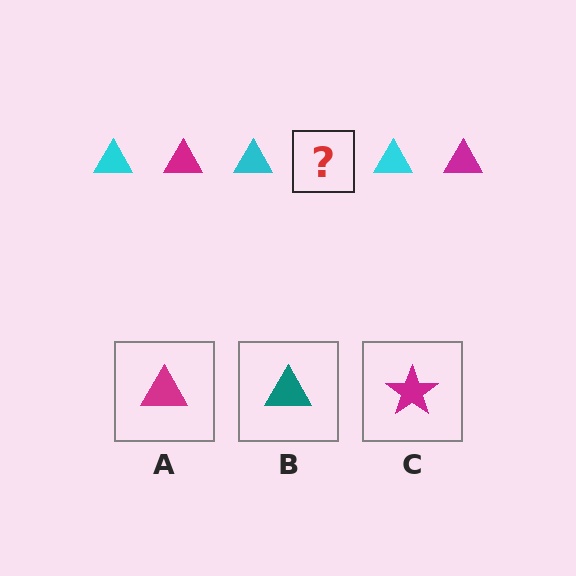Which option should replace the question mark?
Option A.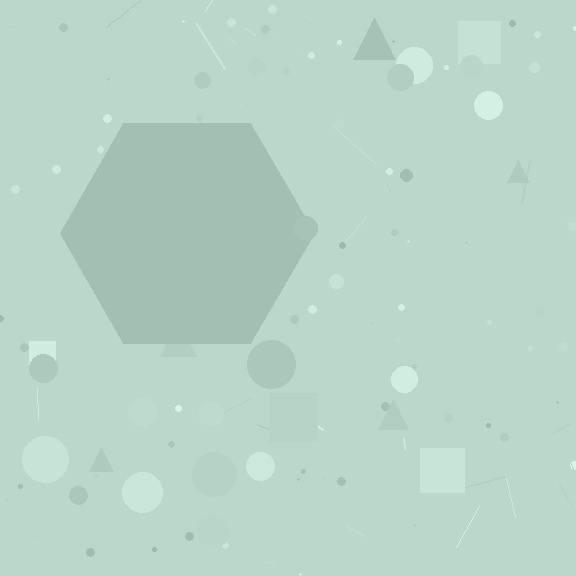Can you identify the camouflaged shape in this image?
The camouflaged shape is a hexagon.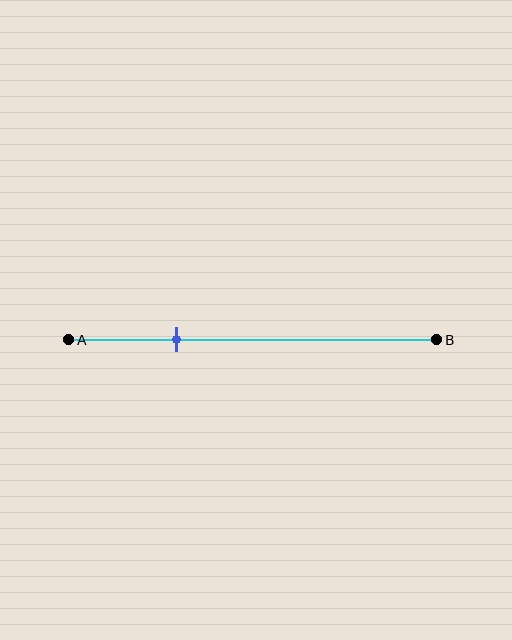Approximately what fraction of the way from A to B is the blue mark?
The blue mark is approximately 30% of the way from A to B.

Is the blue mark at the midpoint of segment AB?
No, the mark is at about 30% from A, not at the 50% midpoint.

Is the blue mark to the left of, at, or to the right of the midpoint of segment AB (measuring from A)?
The blue mark is to the left of the midpoint of segment AB.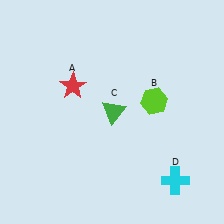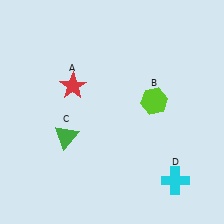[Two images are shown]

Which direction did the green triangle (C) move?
The green triangle (C) moved left.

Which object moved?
The green triangle (C) moved left.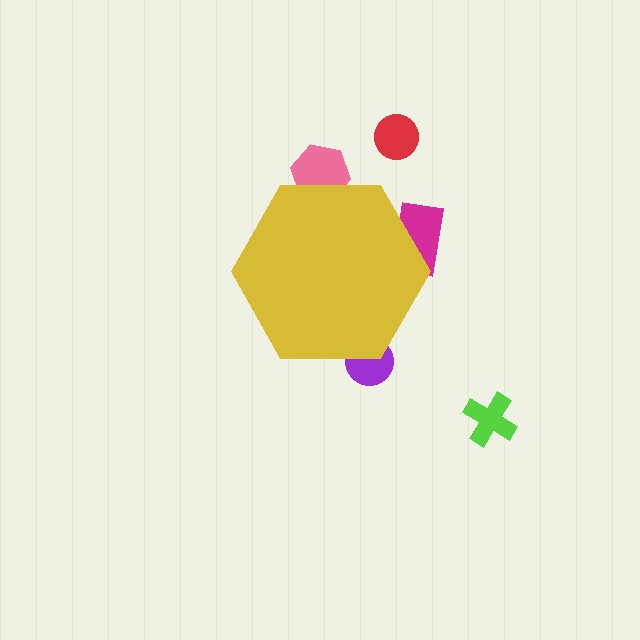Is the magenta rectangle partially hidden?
Yes, the magenta rectangle is partially hidden behind the yellow hexagon.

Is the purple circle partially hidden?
Yes, the purple circle is partially hidden behind the yellow hexagon.